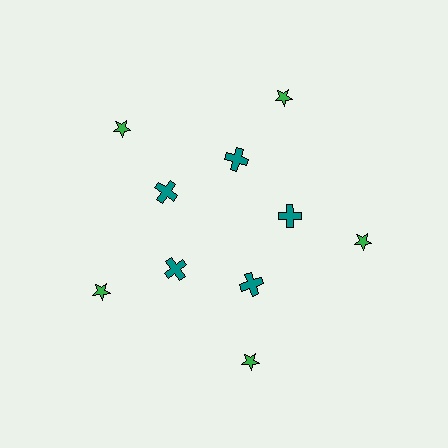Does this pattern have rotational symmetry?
Yes, this pattern has 5-fold rotational symmetry. It looks the same after rotating 72 degrees around the center.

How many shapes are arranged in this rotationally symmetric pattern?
There are 10 shapes, arranged in 5 groups of 2.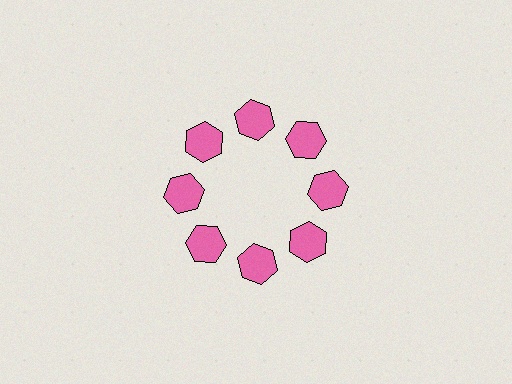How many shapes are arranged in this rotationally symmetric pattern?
There are 8 shapes, arranged in 8 groups of 1.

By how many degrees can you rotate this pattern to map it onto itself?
The pattern maps onto itself every 45 degrees of rotation.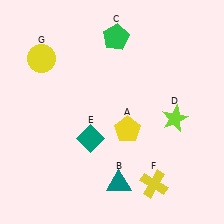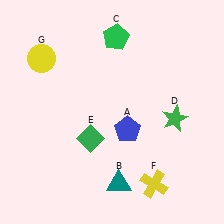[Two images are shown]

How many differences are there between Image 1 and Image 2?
There are 3 differences between the two images.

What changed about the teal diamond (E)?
In Image 1, E is teal. In Image 2, it changed to green.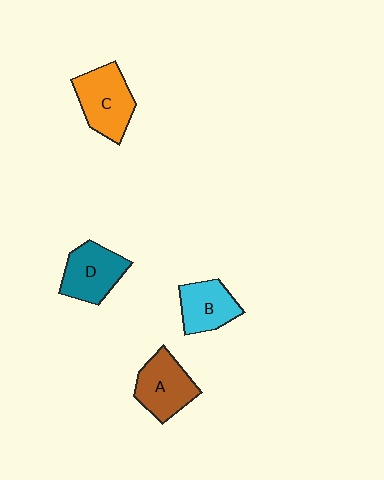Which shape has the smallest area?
Shape B (cyan).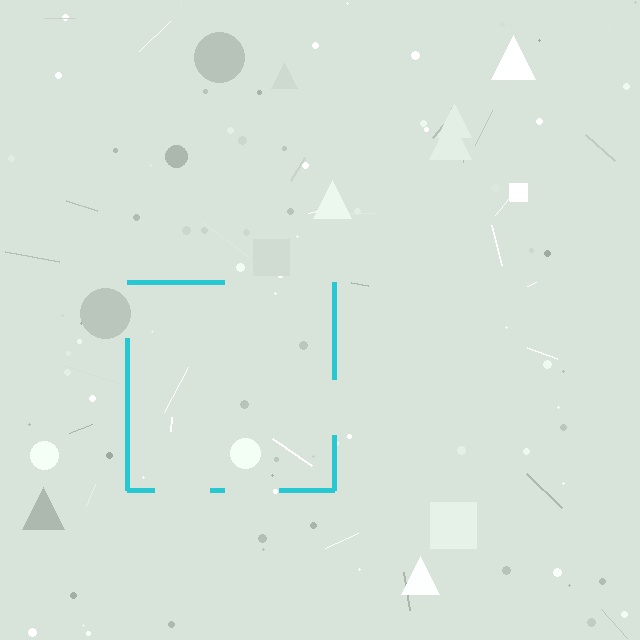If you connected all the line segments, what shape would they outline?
They would outline a square.